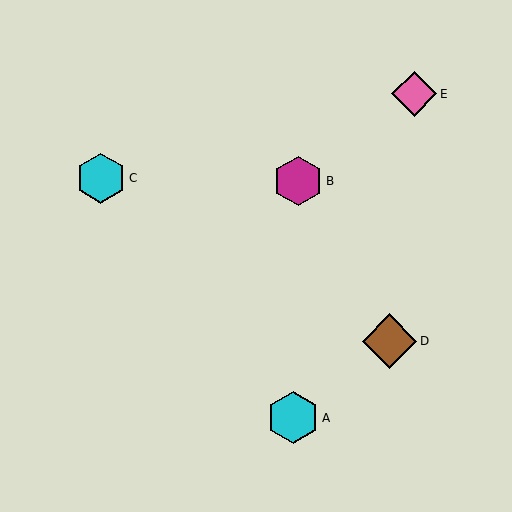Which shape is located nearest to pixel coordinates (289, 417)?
The cyan hexagon (labeled A) at (293, 418) is nearest to that location.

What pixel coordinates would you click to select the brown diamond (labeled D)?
Click at (390, 341) to select the brown diamond D.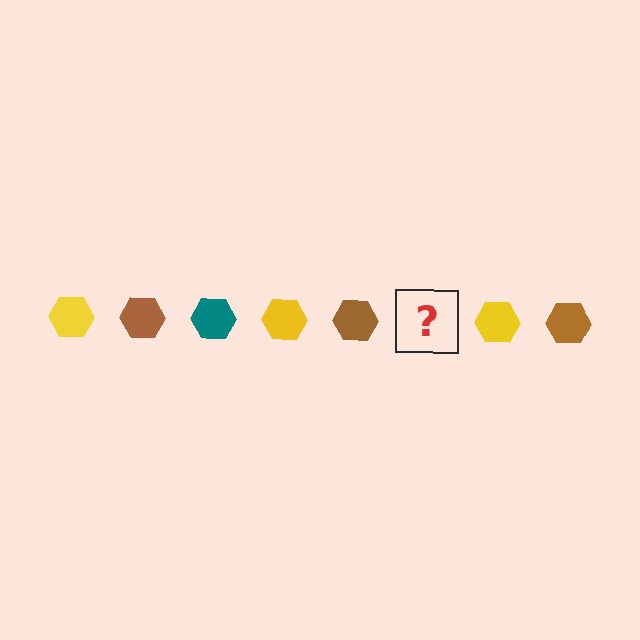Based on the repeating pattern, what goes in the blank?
The blank should be a teal hexagon.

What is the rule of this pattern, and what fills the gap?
The rule is that the pattern cycles through yellow, brown, teal hexagons. The gap should be filled with a teal hexagon.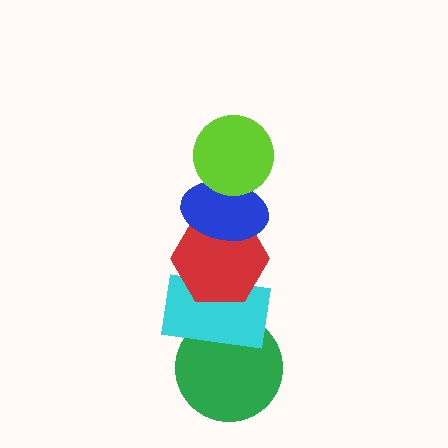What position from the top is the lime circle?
The lime circle is 1st from the top.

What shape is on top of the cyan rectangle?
The red hexagon is on top of the cyan rectangle.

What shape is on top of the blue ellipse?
The lime circle is on top of the blue ellipse.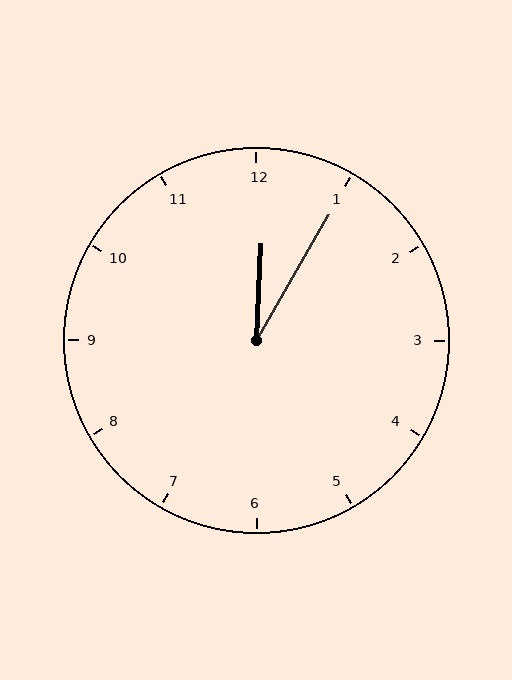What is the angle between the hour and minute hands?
Approximately 28 degrees.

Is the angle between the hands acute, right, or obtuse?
It is acute.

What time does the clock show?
12:05.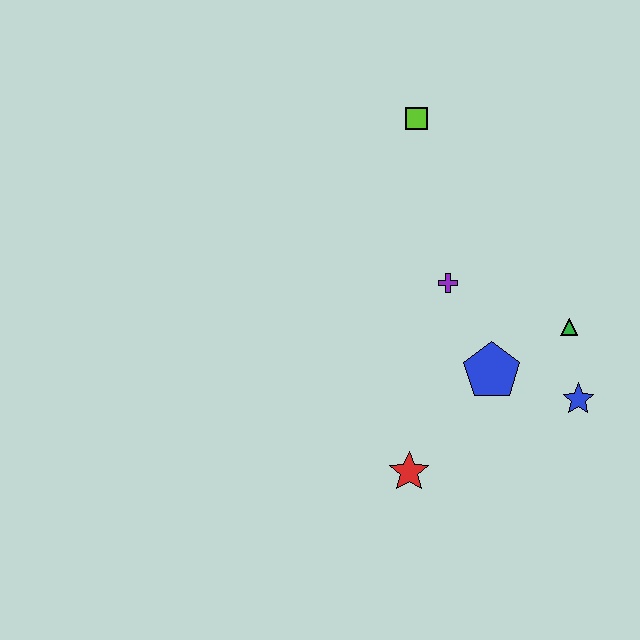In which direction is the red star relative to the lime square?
The red star is below the lime square.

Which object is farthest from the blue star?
The lime square is farthest from the blue star.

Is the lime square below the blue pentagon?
No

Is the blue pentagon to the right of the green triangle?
No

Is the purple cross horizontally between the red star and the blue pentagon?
Yes